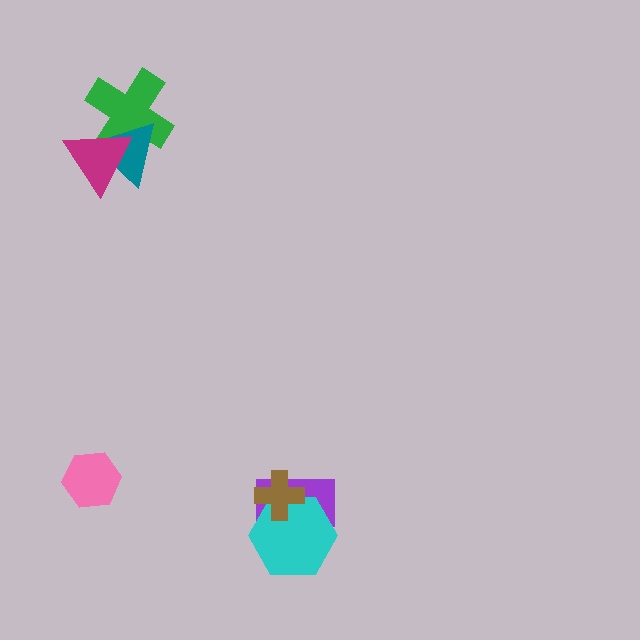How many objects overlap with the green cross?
2 objects overlap with the green cross.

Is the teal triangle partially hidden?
Yes, it is partially covered by another shape.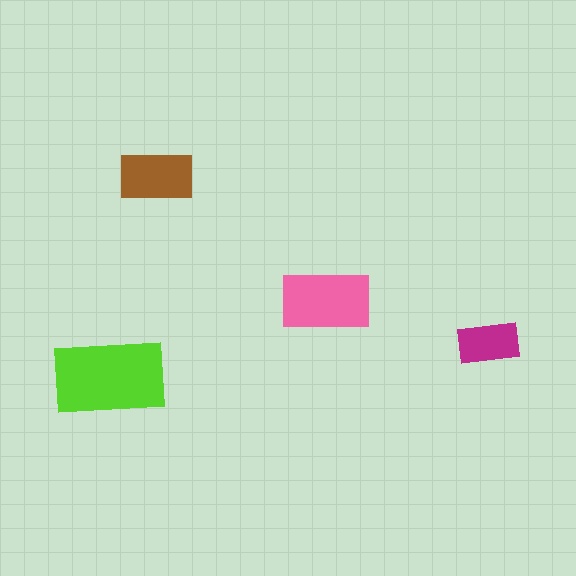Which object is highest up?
The brown rectangle is topmost.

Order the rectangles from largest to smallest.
the lime one, the pink one, the brown one, the magenta one.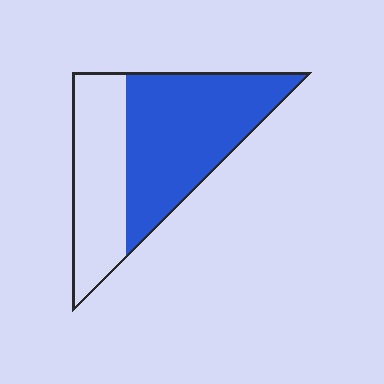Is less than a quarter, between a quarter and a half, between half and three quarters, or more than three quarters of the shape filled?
Between half and three quarters.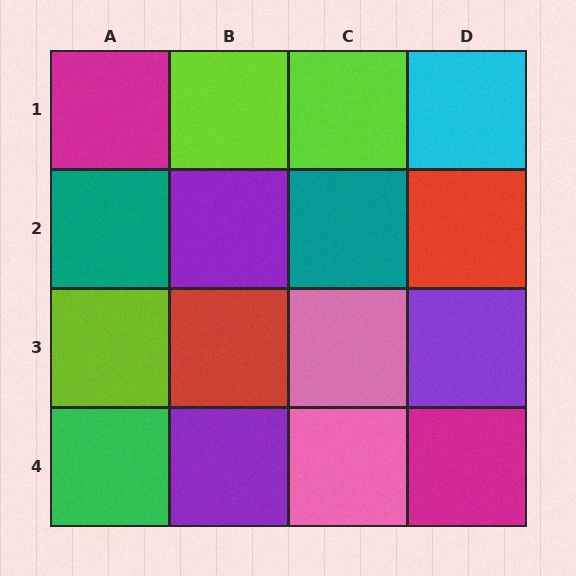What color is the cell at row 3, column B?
Red.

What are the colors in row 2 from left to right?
Teal, purple, teal, red.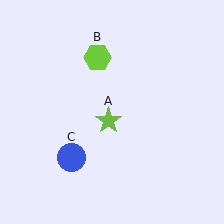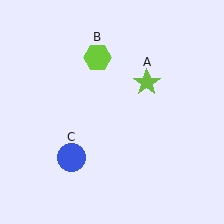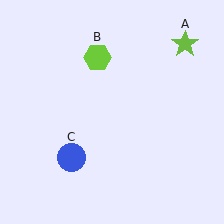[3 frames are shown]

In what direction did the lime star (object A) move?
The lime star (object A) moved up and to the right.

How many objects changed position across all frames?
1 object changed position: lime star (object A).